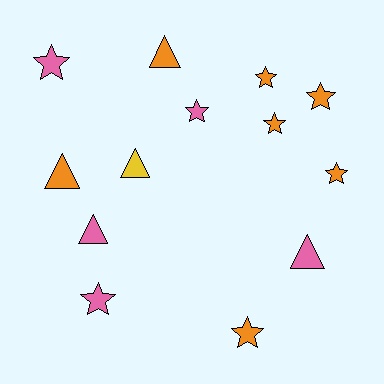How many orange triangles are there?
There are 2 orange triangles.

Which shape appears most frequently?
Star, with 8 objects.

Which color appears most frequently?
Orange, with 7 objects.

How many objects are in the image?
There are 13 objects.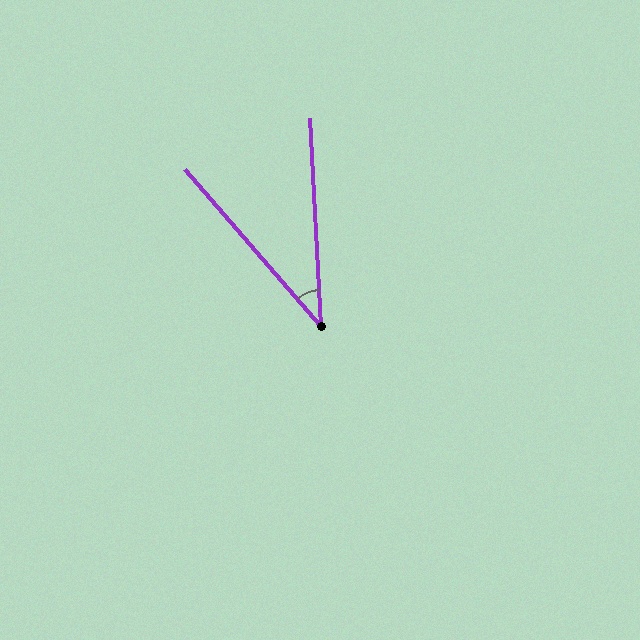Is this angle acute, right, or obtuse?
It is acute.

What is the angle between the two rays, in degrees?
Approximately 38 degrees.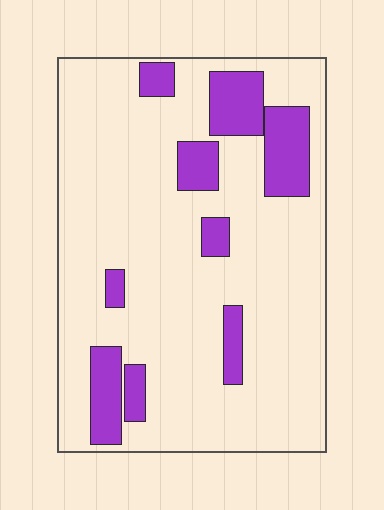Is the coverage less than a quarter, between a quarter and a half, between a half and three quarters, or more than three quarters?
Less than a quarter.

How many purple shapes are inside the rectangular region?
9.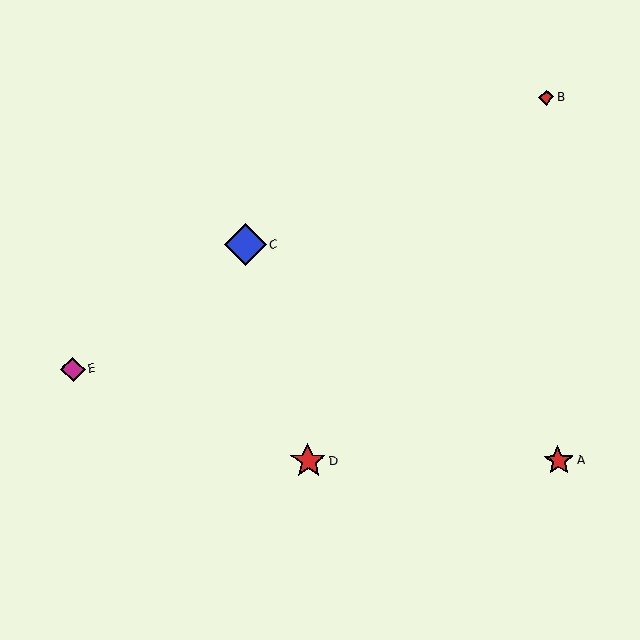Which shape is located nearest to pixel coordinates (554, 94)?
The red diamond (labeled B) at (546, 97) is nearest to that location.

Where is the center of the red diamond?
The center of the red diamond is at (546, 97).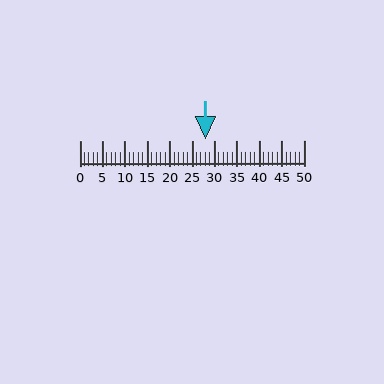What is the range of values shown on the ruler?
The ruler shows values from 0 to 50.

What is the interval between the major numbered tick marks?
The major tick marks are spaced 5 units apart.